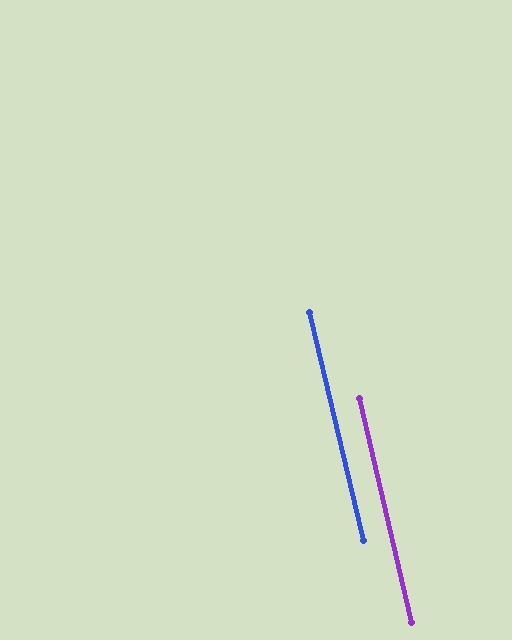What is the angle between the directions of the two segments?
Approximately 0 degrees.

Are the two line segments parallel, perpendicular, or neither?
Parallel — their directions differ by only 0.3°.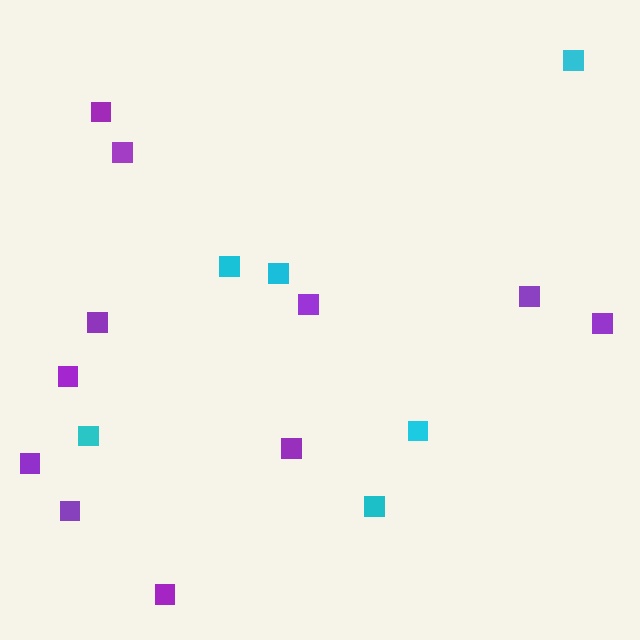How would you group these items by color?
There are 2 groups: one group of purple squares (11) and one group of cyan squares (6).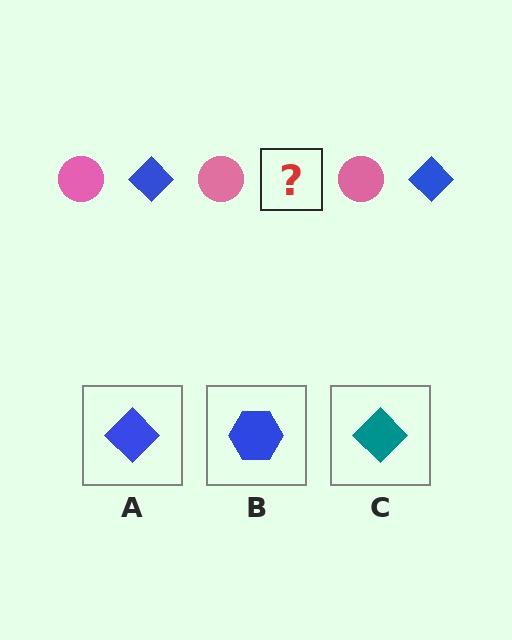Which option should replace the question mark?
Option A.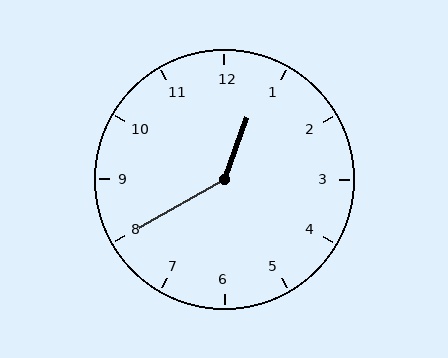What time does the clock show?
12:40.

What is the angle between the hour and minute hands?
Approximately 140 degrees.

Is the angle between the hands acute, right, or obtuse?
It is obtuse.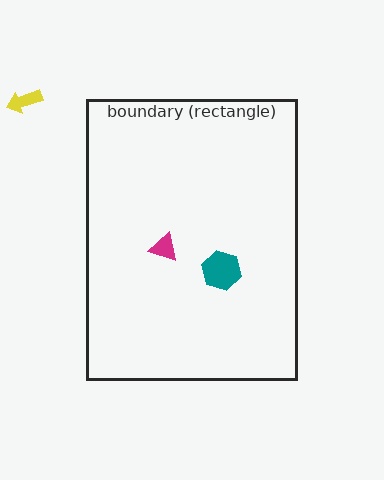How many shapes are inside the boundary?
2 inside, 1 outside.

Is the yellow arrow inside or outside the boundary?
Outside.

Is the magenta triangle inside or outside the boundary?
Inside.